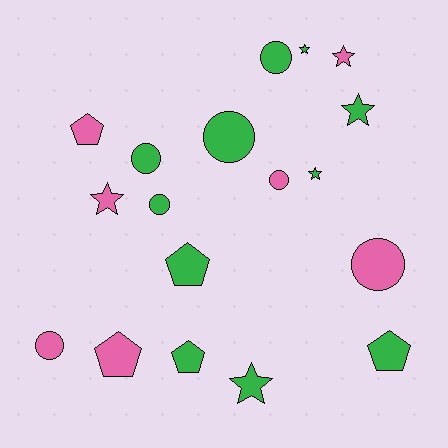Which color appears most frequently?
Green, with 11 objects.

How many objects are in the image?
There are 18 objects.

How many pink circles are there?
There are 3 pink circles.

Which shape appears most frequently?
Circle, with 7 objects.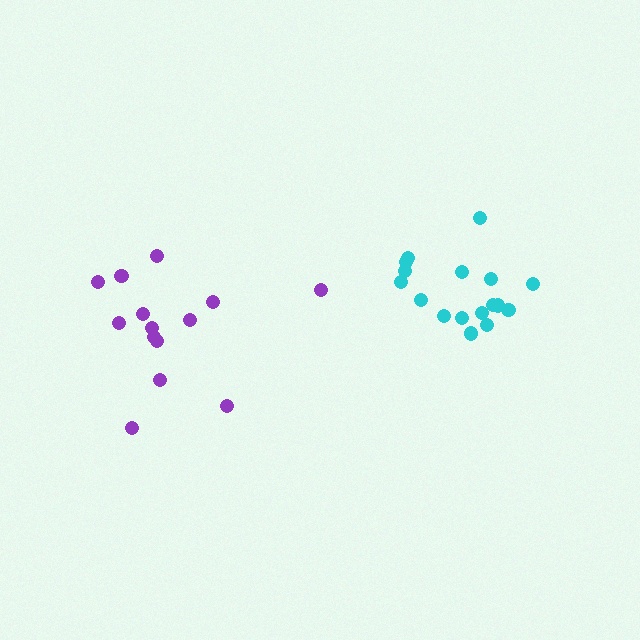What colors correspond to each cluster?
The clusters are colored: purple, cyan.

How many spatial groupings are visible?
There are 2 spatial groupings.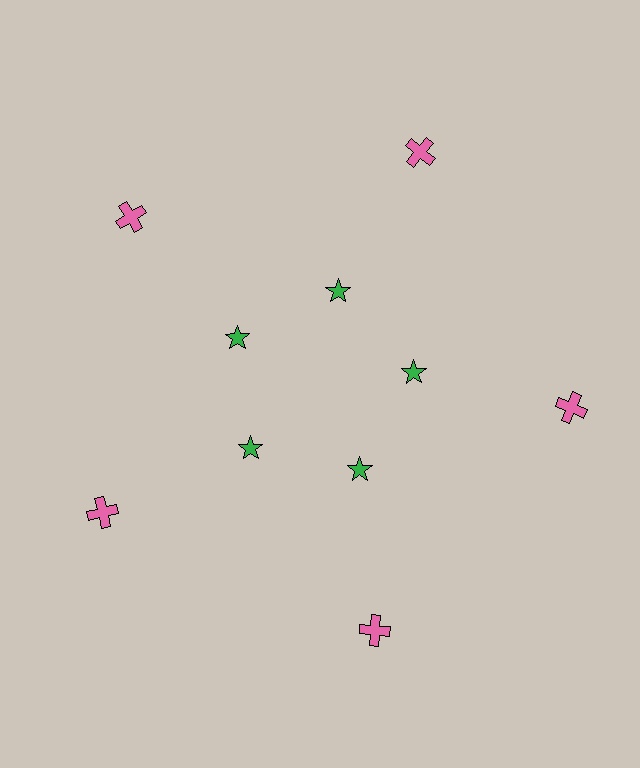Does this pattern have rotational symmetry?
Yes, this pattern has 5-fold rotational symmetry. It looks the same after rotating 72 degrees around the center.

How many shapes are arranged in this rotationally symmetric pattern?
There are 10 shapes, arranged in 5 groups of 2.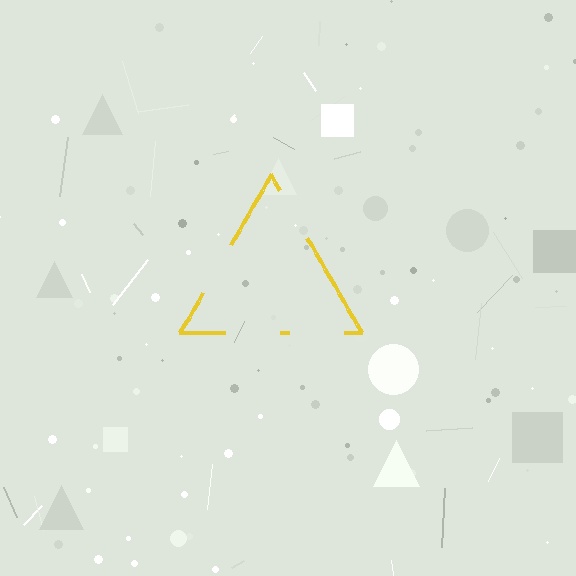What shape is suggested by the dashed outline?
The dashed outline suggests a triangle.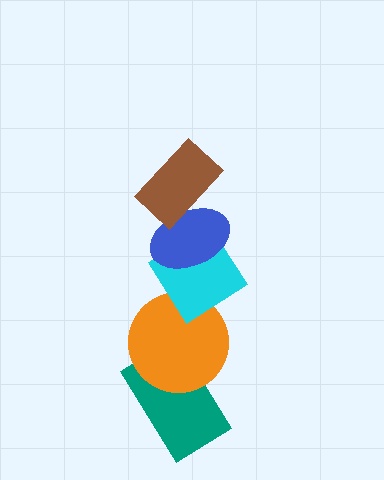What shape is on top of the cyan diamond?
The blue ellipse is on top of the cyan diamond.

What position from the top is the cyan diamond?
The cyan diamond is 3rd from the top.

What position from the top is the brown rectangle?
The brown rectangle is 1st from the top.